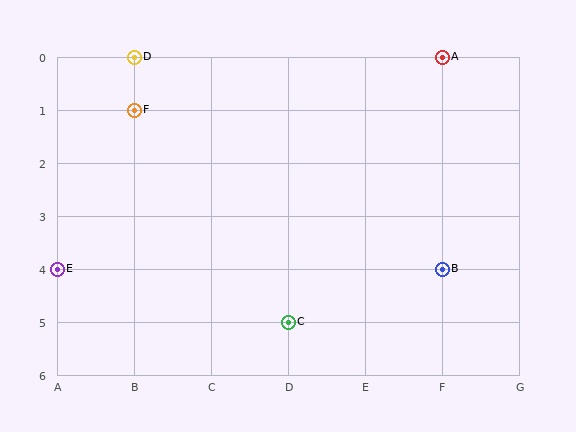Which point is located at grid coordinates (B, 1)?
Point F is at (B, 1).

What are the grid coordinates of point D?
Point D is at grid coordinates (B, 0).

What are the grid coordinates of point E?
Point E is at grid coordinates (A, 4).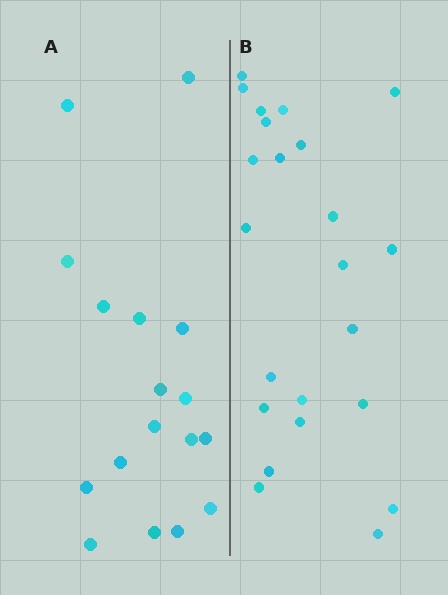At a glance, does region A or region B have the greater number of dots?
Region B (the right region) has more dots.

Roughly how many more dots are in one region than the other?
Region B has about 6 more dots than region A.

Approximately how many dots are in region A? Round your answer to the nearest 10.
About 20 dots. (The exact count is 17, which rounds to 20.)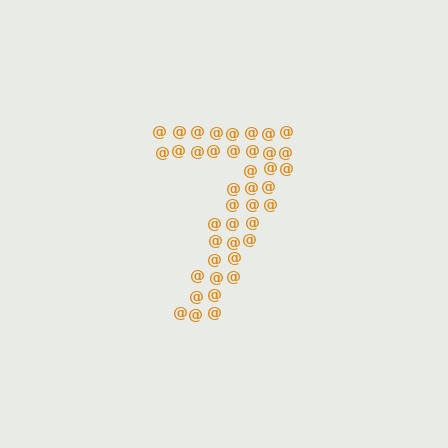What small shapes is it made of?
It is made of small at signs.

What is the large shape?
The large shape is the digit 7.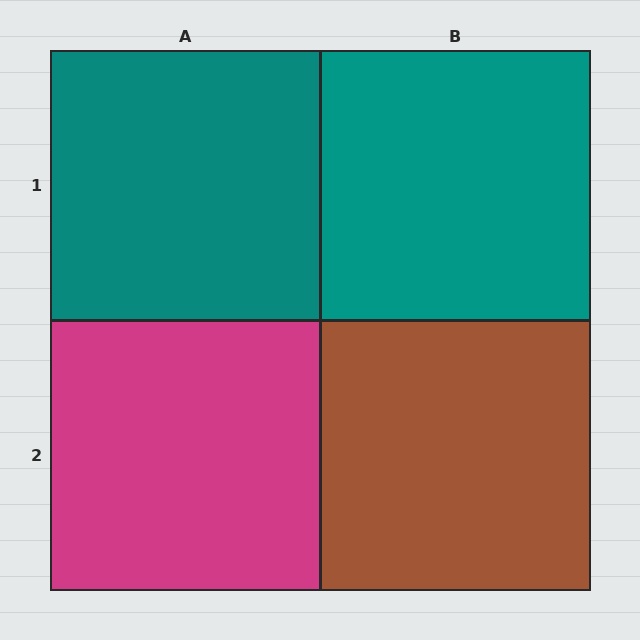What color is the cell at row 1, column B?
Teal.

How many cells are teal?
2 cells are teal.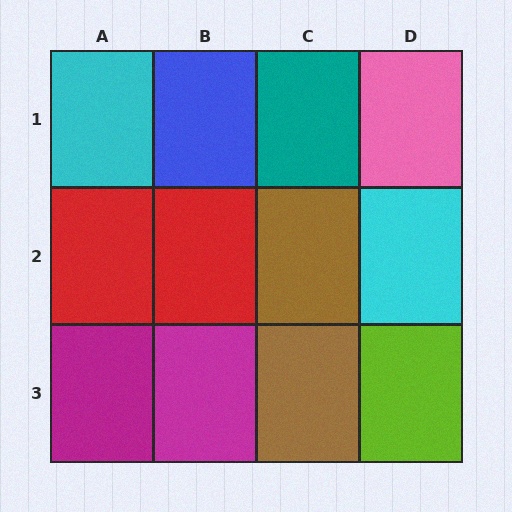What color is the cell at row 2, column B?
Red.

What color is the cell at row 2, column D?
Cyan.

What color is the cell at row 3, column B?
Magenta.